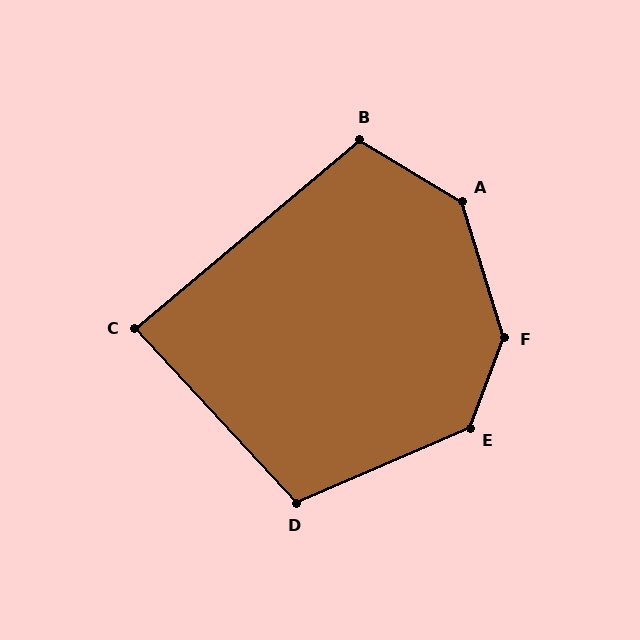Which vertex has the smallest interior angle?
C, at approximately 87 degrees.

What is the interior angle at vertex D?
Approximately 109 degrees (obtuse).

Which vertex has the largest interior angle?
F, at approximately 142 degrees.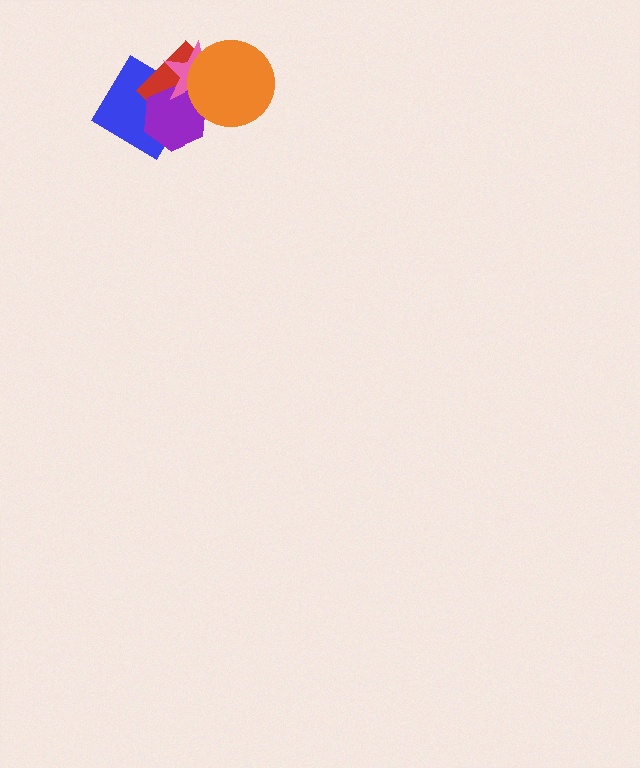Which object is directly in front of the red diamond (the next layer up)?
The purple hexagon is directly in front of the red diamond.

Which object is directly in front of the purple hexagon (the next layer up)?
The pink star is directly in front of the purple hexagon.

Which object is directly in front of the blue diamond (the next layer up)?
The red diamond is directly in front of the blue diamond.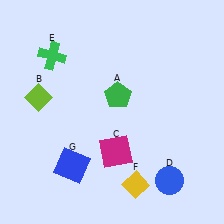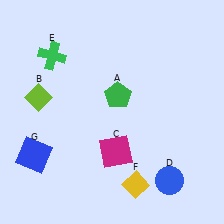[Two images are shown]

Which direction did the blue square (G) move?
The blue square (G) moved left.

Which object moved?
The blue square (G) moved left.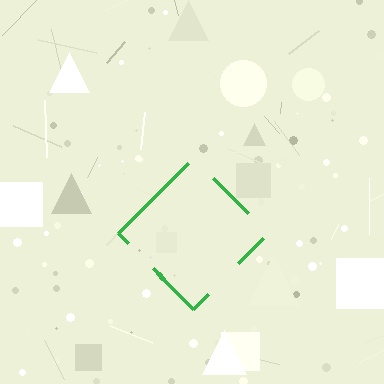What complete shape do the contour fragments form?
The contour fragments form a diamond.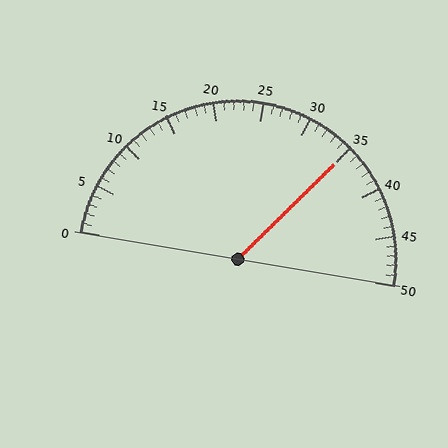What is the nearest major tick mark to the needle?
The nearest major tick mark is 35.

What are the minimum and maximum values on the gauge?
The gauge ranges from 0 to 50.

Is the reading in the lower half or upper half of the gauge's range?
The reading is in the upper half of the range (0 to 50).